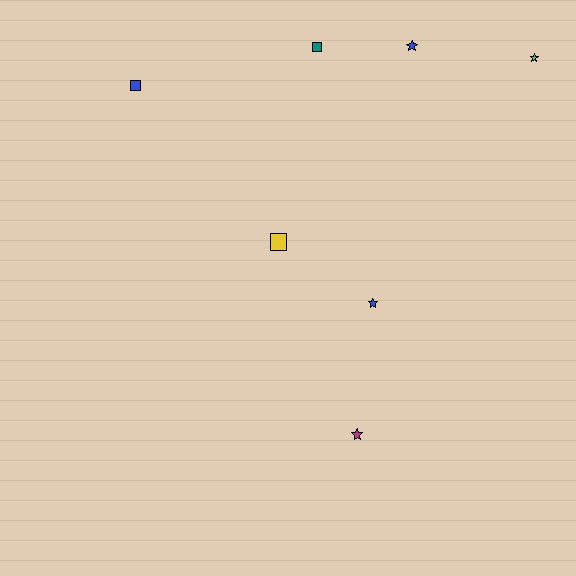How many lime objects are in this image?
There is 1 lime object.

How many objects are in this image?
There are 7 objects.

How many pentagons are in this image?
There are no pentagons.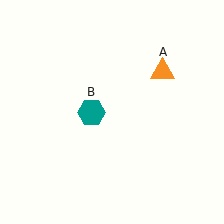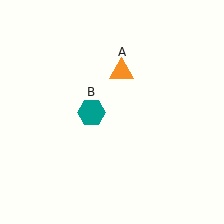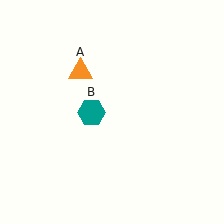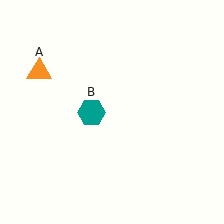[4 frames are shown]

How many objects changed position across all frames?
1 object changed position: orange triangle (object A).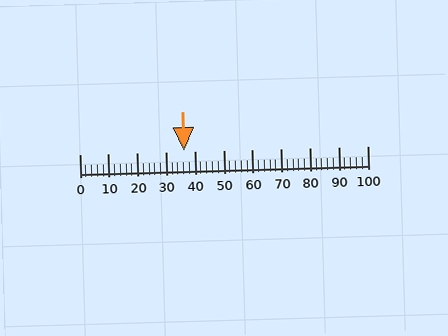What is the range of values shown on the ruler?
The ruler shows values from 0 to 100.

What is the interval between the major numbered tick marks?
The major tick marks are spaced 10 units apart.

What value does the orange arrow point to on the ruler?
The orange arrow points to approximately 36.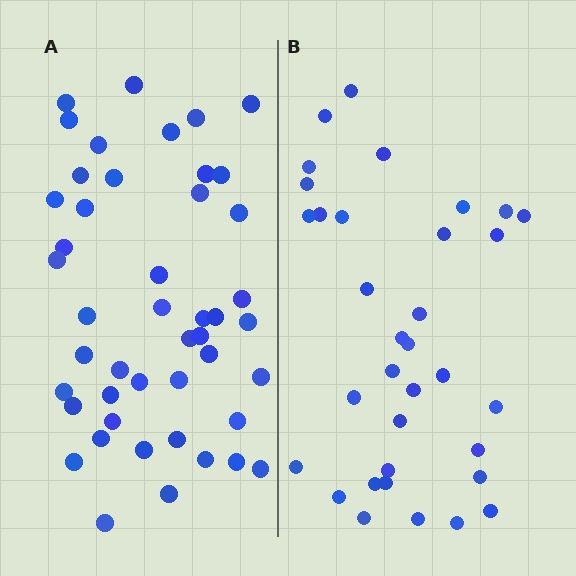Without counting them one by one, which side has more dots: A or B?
Region A (the left region) has more dots.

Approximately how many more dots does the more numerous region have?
Region A has roughly 12 or so more dots than region B.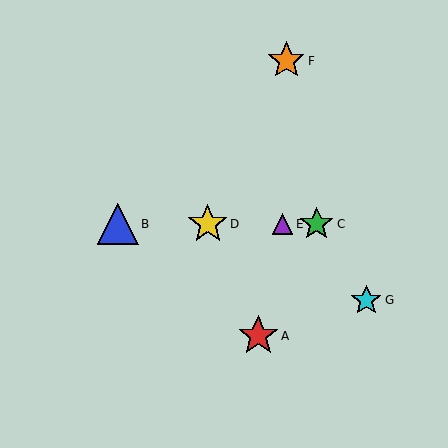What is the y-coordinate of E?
Object E is at y≈224.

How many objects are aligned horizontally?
4 objects (B, C, D, E) are aligned horizontally.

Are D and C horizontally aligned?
Yes, both are at y≈224.